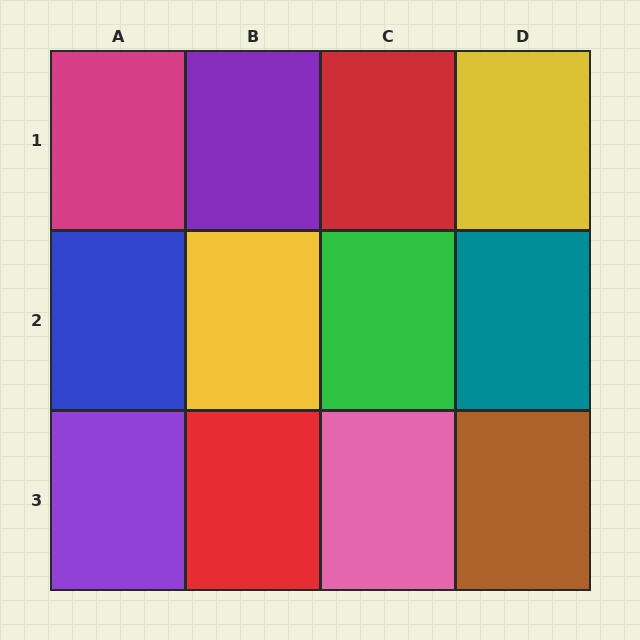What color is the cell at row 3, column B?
Red.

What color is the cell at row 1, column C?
Red.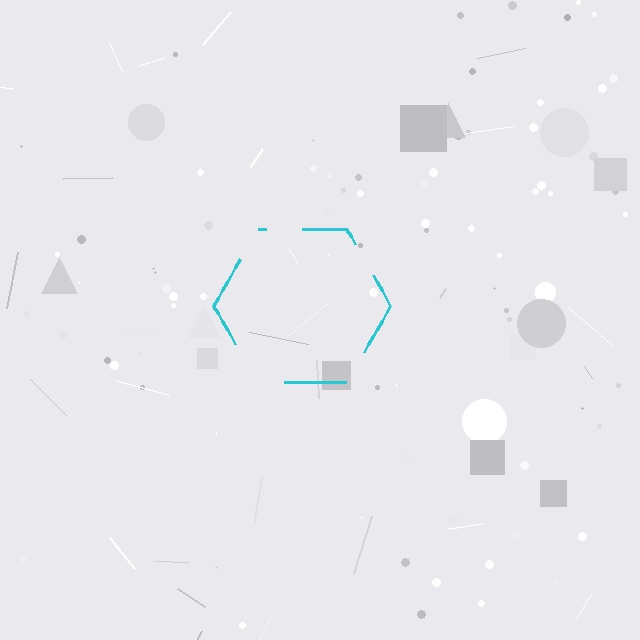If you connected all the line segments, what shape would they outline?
They would outline a hexagon.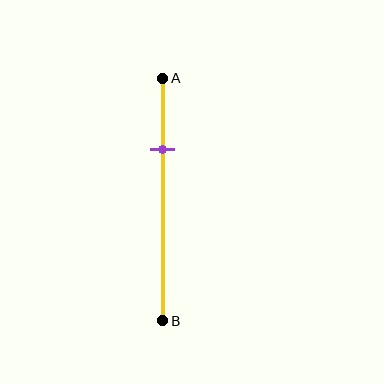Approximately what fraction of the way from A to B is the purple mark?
The purple mark is approximately 30% of the way from A to B.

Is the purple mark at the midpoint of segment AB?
No, the mark is at about 30% from A, not at the 50% midpoint.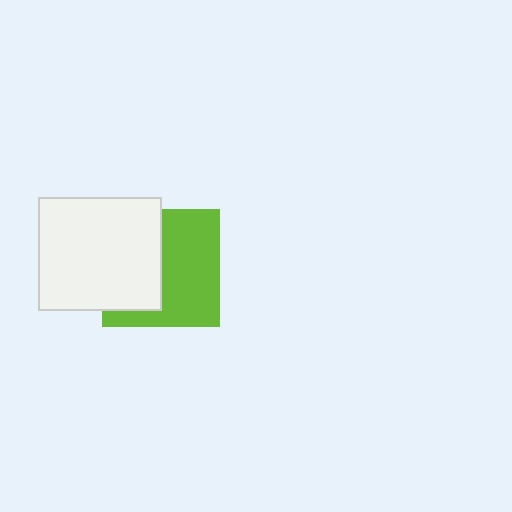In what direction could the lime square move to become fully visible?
The lime square could move right. That would shift it out from behind the white rectangle entirely.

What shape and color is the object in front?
The object in front is a white rectangle.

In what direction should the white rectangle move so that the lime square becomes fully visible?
The white rectangle should move left. That is the shortest direction to clear the overlap and leave the lime square fully visible.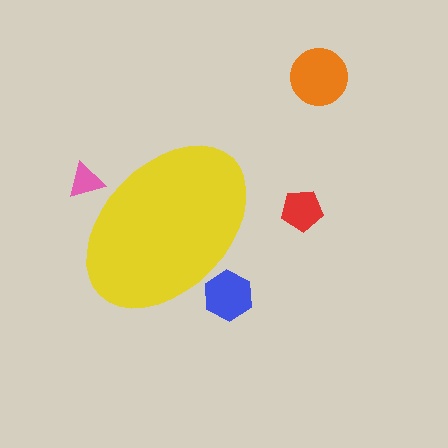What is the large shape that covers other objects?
A yellow ellipse.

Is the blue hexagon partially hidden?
Yes, the blue hexagon is partially hidden behind the yellow ellipse.